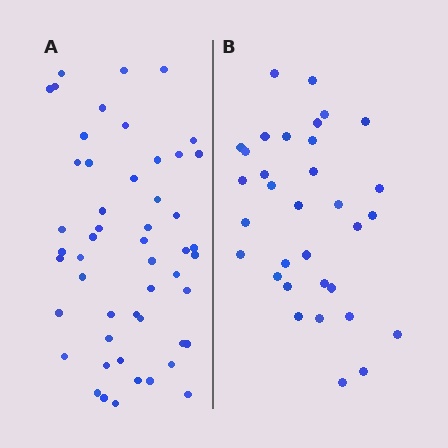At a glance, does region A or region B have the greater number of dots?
Region A (the left region) has more dots.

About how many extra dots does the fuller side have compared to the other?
Region A has approximately 20 more dots than region B.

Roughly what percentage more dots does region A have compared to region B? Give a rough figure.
About 55% more.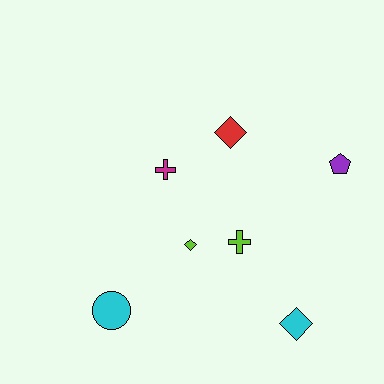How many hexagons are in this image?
There are no hexagons.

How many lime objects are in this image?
There are 2 lime objects.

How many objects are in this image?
There are 7 objects.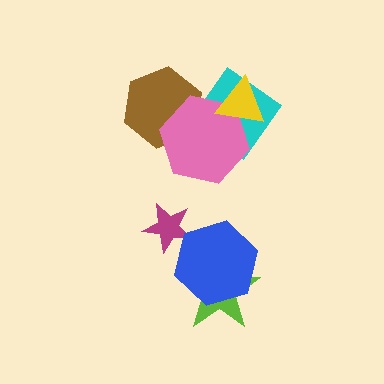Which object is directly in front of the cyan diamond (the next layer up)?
The brown hexagon is directly in front of the cyan diamond.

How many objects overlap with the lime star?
1 object overlaps with the lime star.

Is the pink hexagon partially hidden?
Yes, it is partially covered by another shape.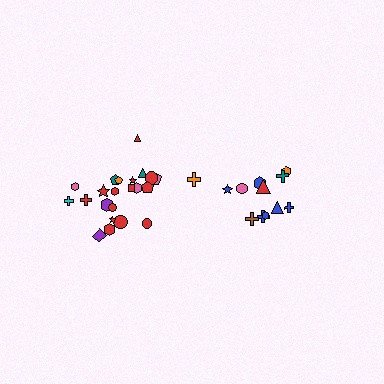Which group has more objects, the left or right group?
The left group.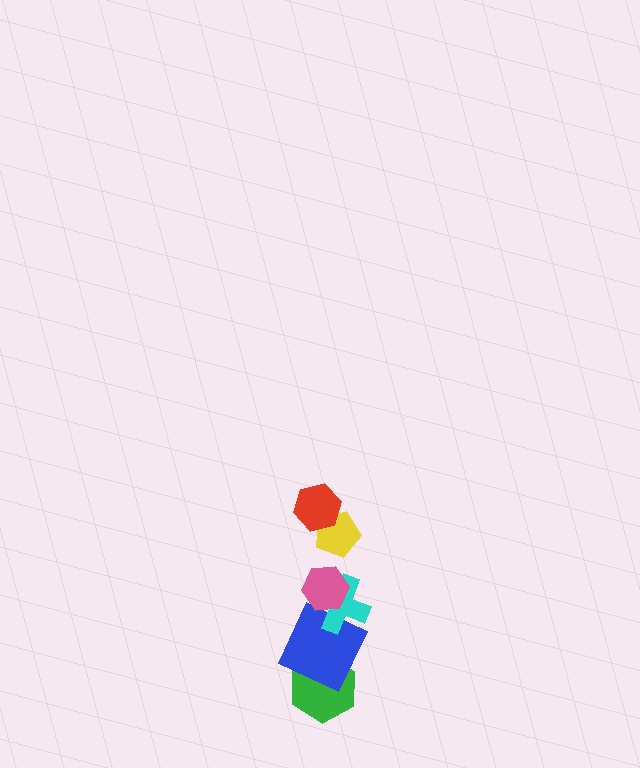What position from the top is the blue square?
The blue square is 5th from the top.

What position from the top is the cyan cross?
The cyan cross is 4th from the top.